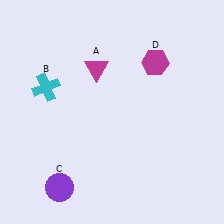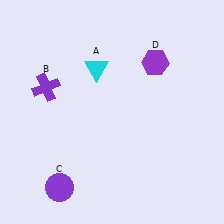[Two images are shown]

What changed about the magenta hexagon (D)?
In Image 1, D is magenta. In Image 2, it changed to purple.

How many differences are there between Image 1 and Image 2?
There are 3 differences between the two images.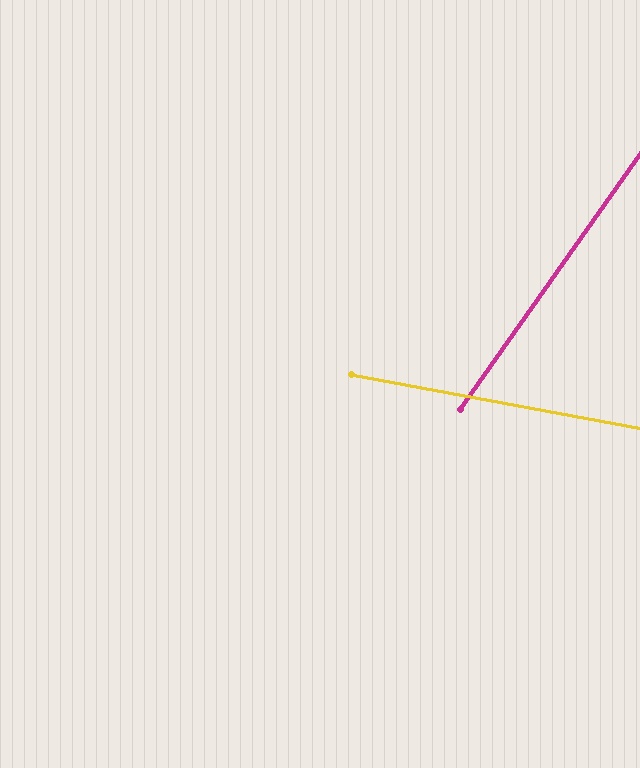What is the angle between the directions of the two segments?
Approximately 65 degrees.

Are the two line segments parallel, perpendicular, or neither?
Neither parallel nor perpendicular — they differ by about 65°.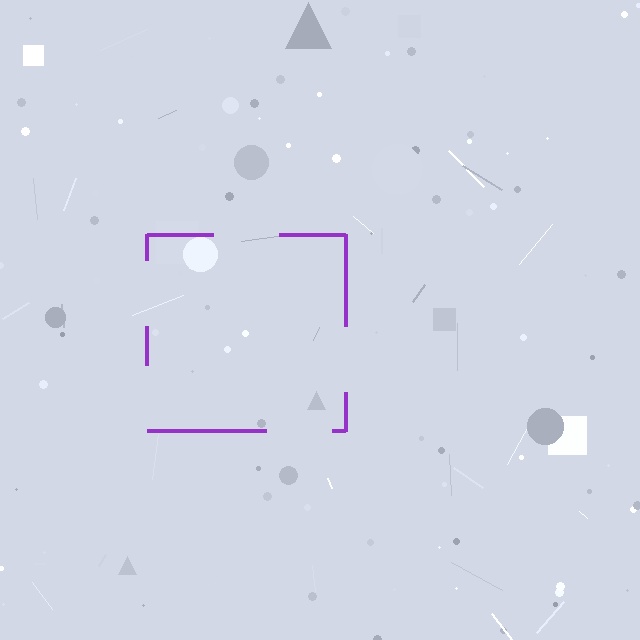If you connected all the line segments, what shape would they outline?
They would outline a square.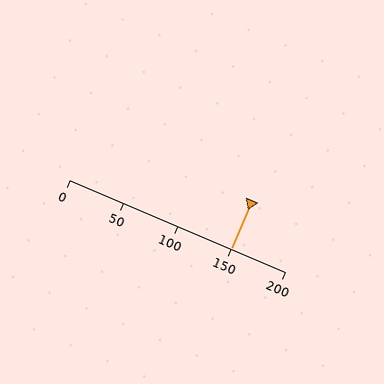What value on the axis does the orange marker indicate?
The marker indicates approximately 150.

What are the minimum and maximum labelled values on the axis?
The axis runs from 0 to 200.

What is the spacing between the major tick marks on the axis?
The major ticks are spaced 50 apart.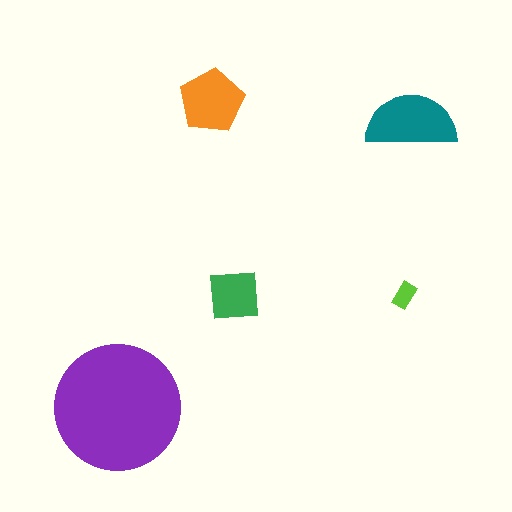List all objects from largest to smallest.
The purple circle, the teal semicircle, the orange pentagon, the green square, the lime rectangle.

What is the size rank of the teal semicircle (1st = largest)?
2nd.